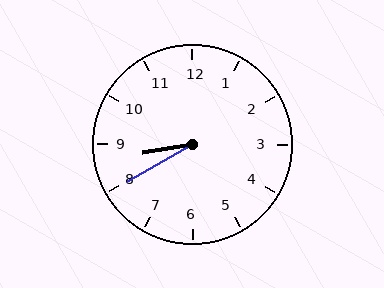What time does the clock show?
8:40.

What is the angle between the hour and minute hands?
Approximately 20 degrees.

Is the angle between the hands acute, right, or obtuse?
It is acute.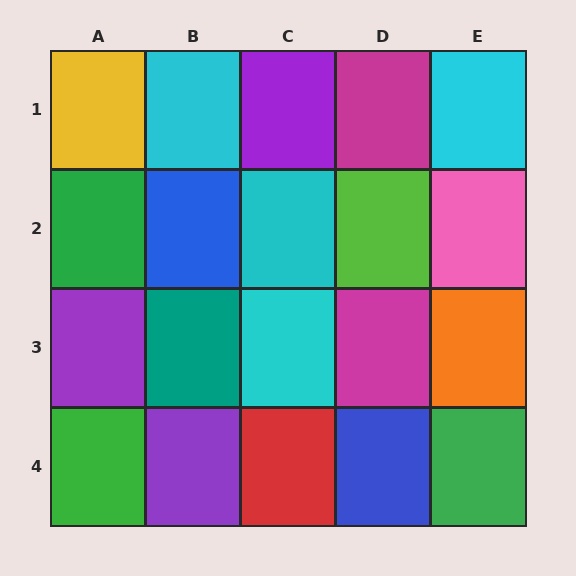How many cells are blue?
2 cells are blue.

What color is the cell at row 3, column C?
Cyan.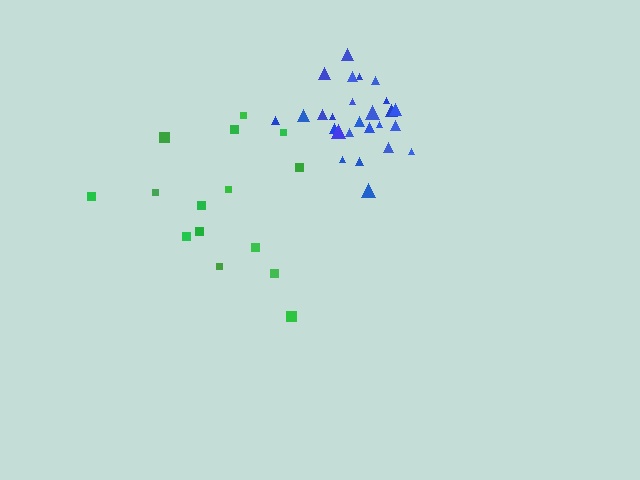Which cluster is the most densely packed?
Blue.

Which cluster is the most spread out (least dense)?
Green.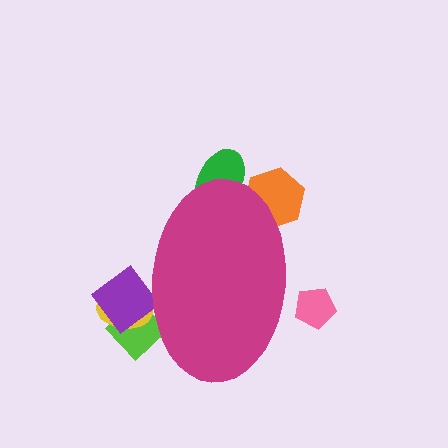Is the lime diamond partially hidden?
Yes, the lime diamond is partially hidden behind the magenta ellipse.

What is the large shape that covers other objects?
A magenta ellipse.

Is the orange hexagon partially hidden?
Yes, the orange hexagon is partially hidden behind the magenta ellipse.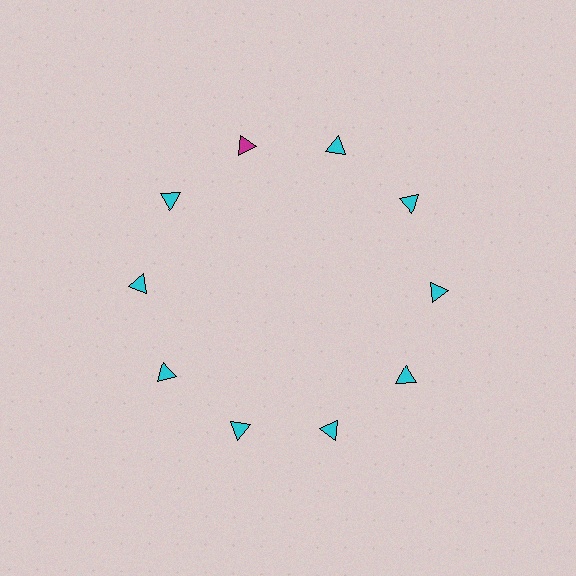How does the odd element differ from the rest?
It has a different color: magenta instead of cyan.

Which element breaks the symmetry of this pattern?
The magenta triangle at roughly the 11 o'clock position breaks the symmetry. All other shapes are cyan triangles.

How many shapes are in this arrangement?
There are 10 shapes arranged in a ring pattern.